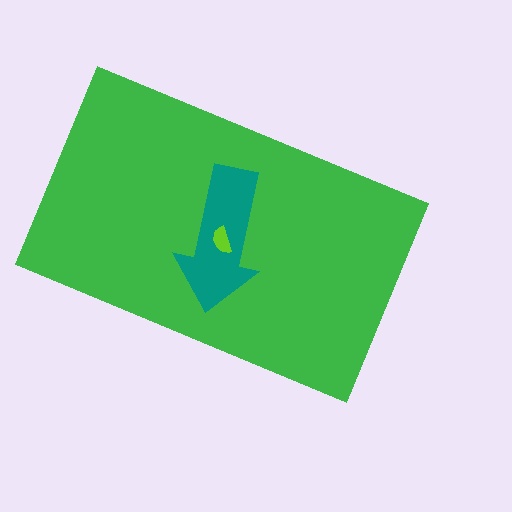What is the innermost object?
The lime semicircle.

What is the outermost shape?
The green rectangle.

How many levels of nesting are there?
3.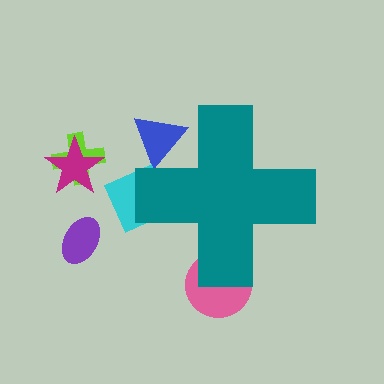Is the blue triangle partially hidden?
Yes, the blue triangle is partially hidden behind the teal cross.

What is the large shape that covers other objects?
A teal cross.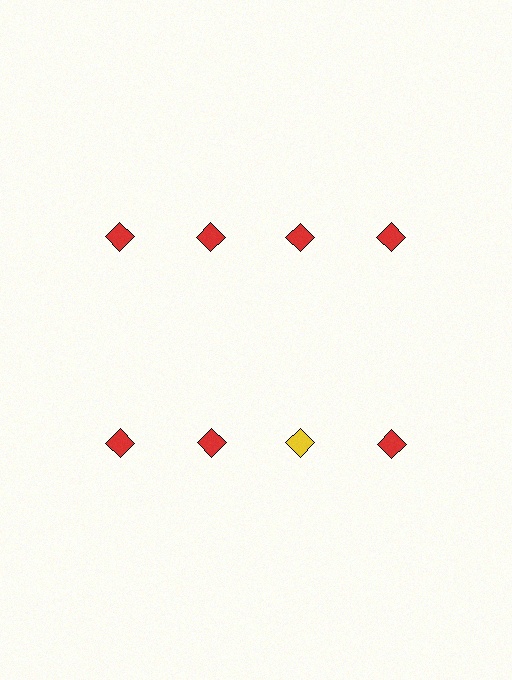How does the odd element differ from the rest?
It has a different color: yellow instead of red.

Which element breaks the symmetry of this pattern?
The yellow diamond in the second row, center column breaks the symmetry. All other shapes are red diamonds.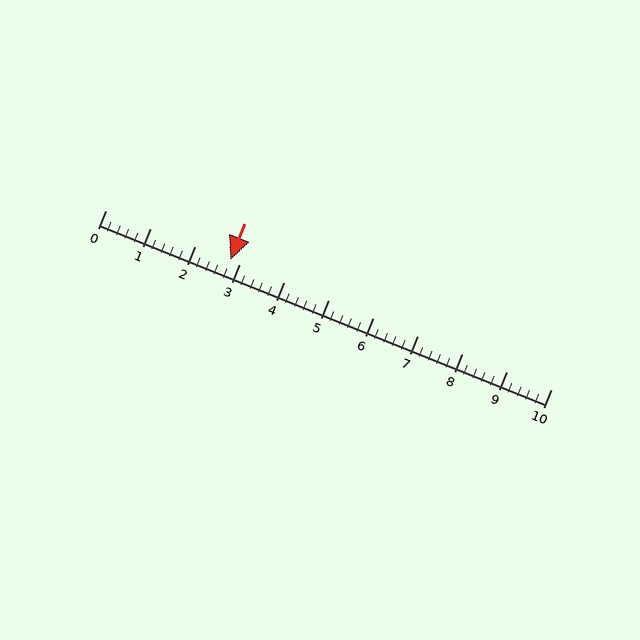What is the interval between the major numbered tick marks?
The major tick marks are spaced 1 units apart.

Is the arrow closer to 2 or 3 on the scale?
The arrow is closer to 3.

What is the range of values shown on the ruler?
The ruler shows values from 0 to 10.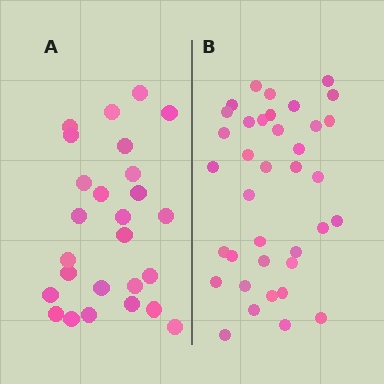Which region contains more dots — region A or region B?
Region B (the right region) has more dots.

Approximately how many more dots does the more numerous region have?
Region B has roughly 12 or so more dots than region A.